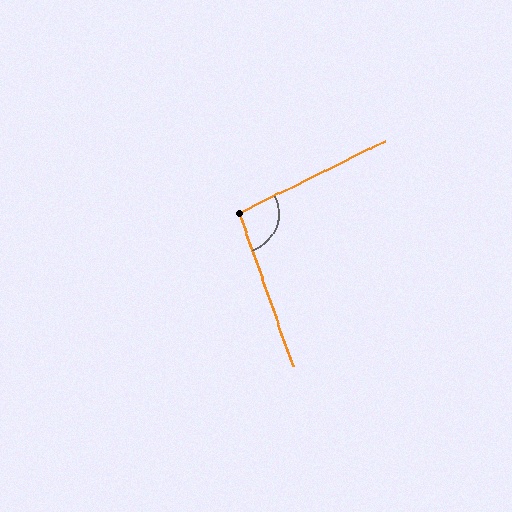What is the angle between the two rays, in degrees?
Approximately 97 degrees.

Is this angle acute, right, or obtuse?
It is obtuse.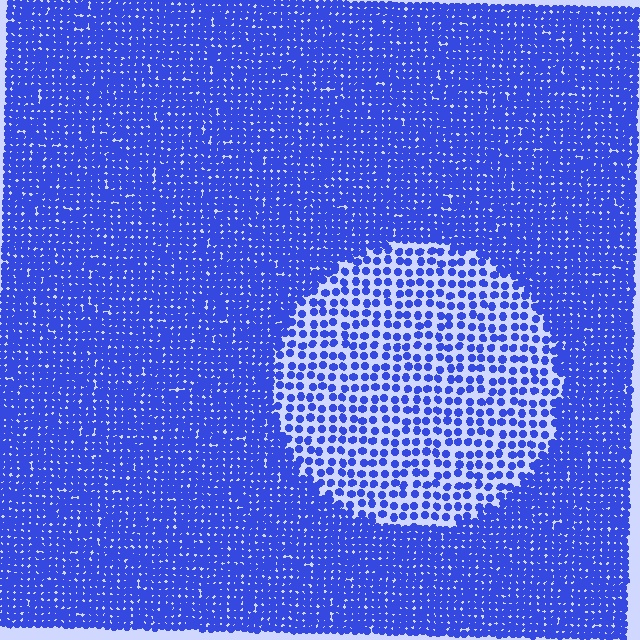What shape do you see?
I see a circle.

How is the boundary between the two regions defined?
The boundary is defined by a change in element density (approximately 2.4x ratio). All elements are the same color, size, and shape.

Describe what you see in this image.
The image contains small blue elements arranged at two different densities. A circle-shaped region is visible where the elements are less densely packed than the surrounding area.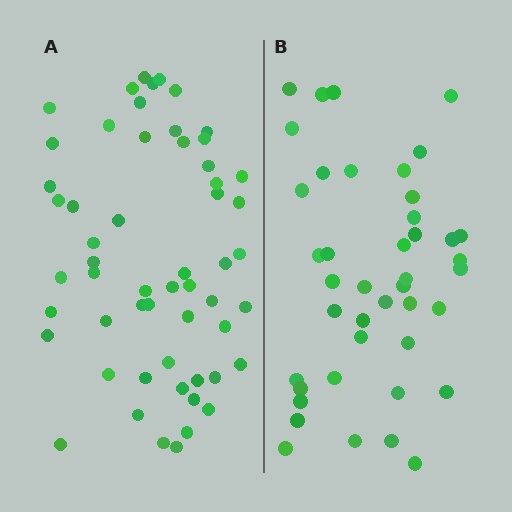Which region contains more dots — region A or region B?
Region A (the left region) has more dots.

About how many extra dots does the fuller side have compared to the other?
Region A has approximately 15 more dots than region B.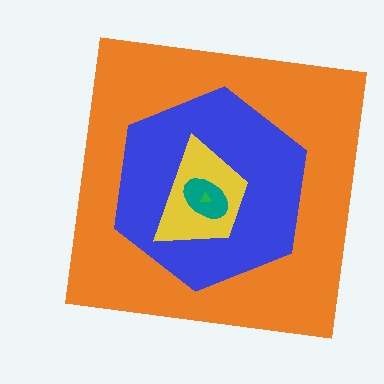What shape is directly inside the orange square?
The blue hexagon.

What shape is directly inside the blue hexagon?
The yellow trapezoid.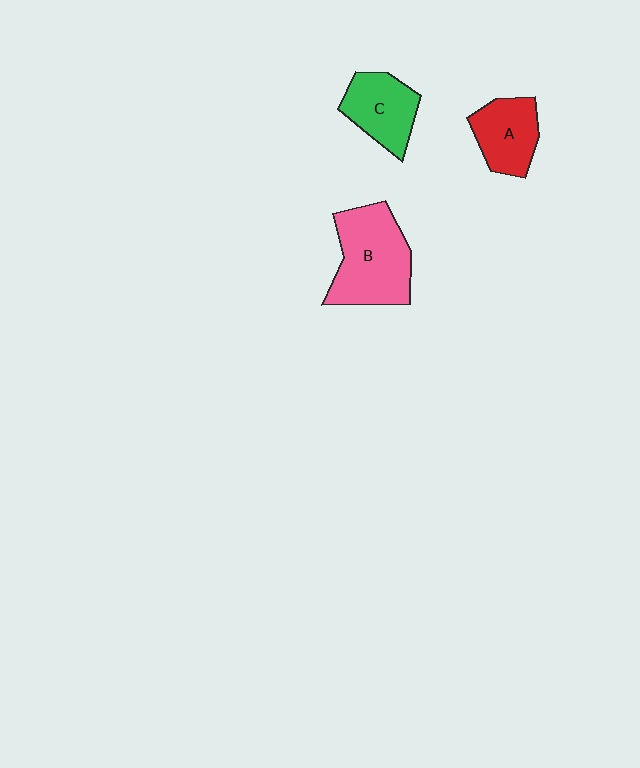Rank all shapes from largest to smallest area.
From largest to smallest: B (pink), C (green), A (red).